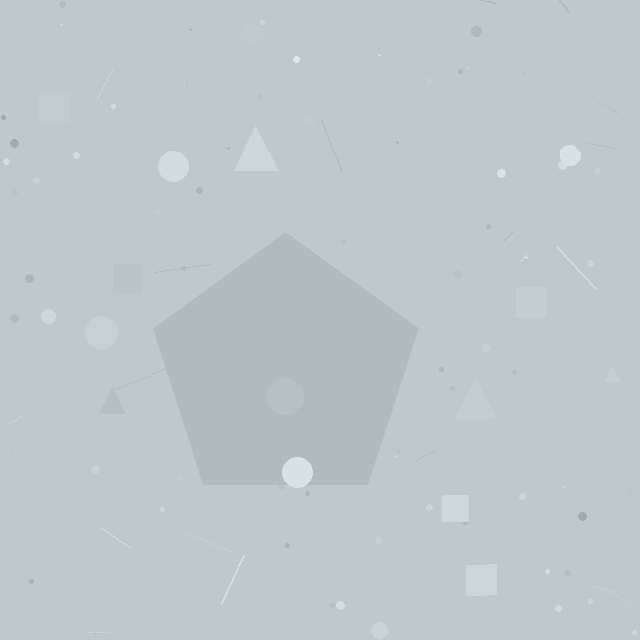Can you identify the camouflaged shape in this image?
The camouflaged shape is a pentagon.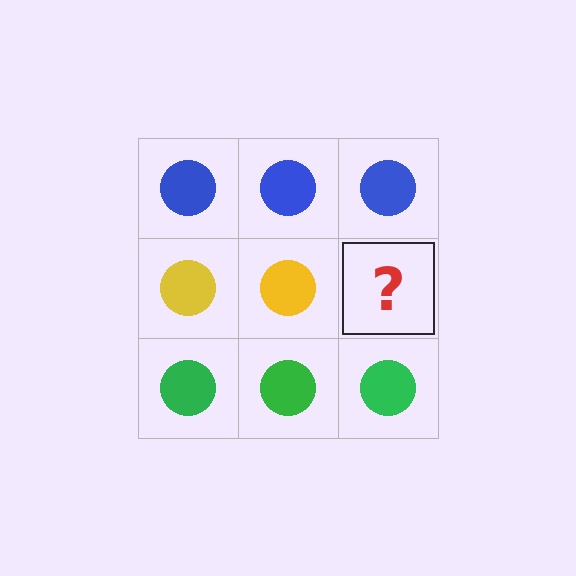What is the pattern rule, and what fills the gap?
The rule is that each row has a consistent color. The gap should be filled with a yellow circle.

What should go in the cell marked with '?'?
The missing cell should contain a yellow circle.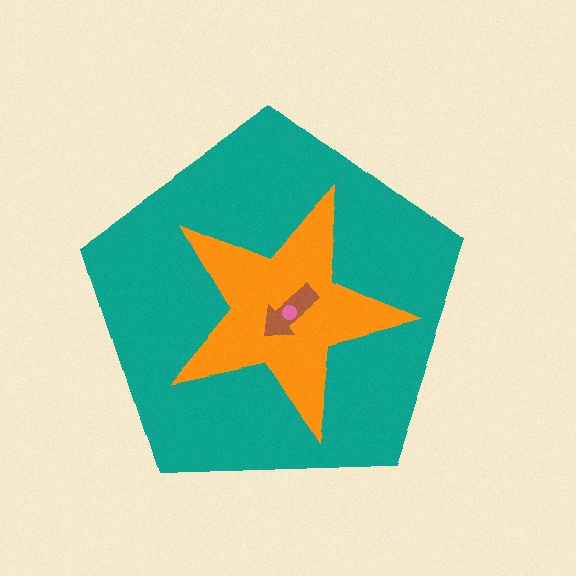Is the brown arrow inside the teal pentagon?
Yes.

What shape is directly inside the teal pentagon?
The orange star.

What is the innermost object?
The pink circle.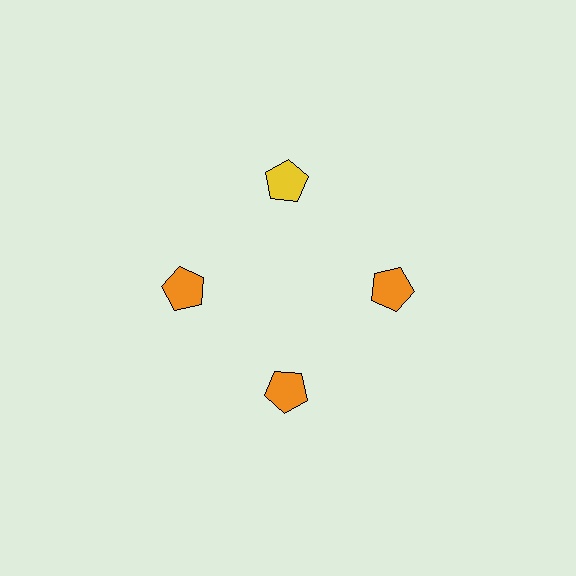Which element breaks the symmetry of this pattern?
The yellow pentagon at roughly the 12 o'clock position breaks the symmetry. All other shapes are orange pentagons.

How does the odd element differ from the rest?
It has a different color: yellow instead of orange.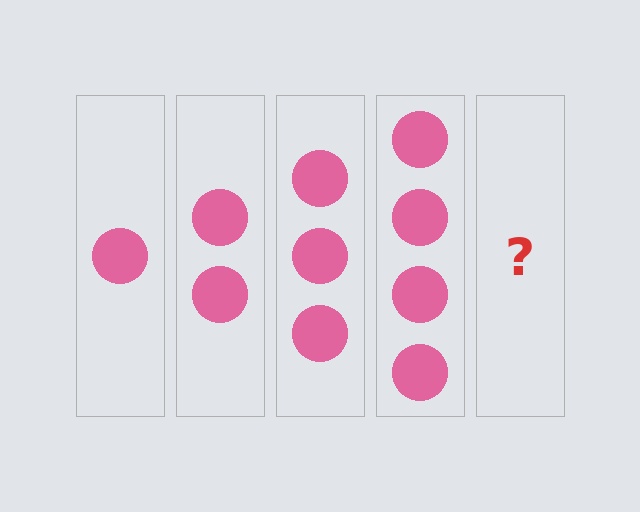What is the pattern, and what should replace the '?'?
The pattern is that each step adds one more circle. The '?' should be 5 circles.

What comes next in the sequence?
The next element should be 5 circles.